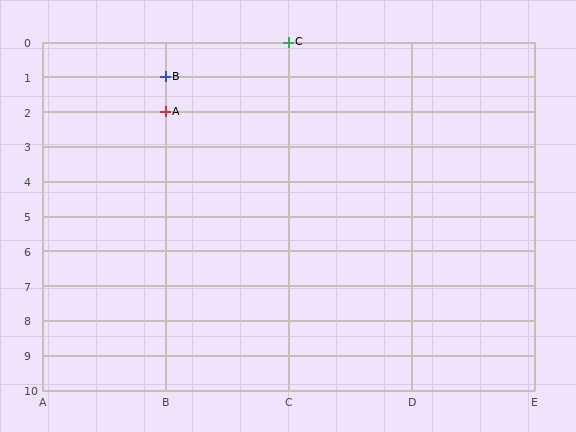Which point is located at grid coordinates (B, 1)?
Point B is at (B, 1).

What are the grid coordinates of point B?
Point B is at grid coordinates (B, 1).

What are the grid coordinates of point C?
Point C is at grid coordinates (C, 0).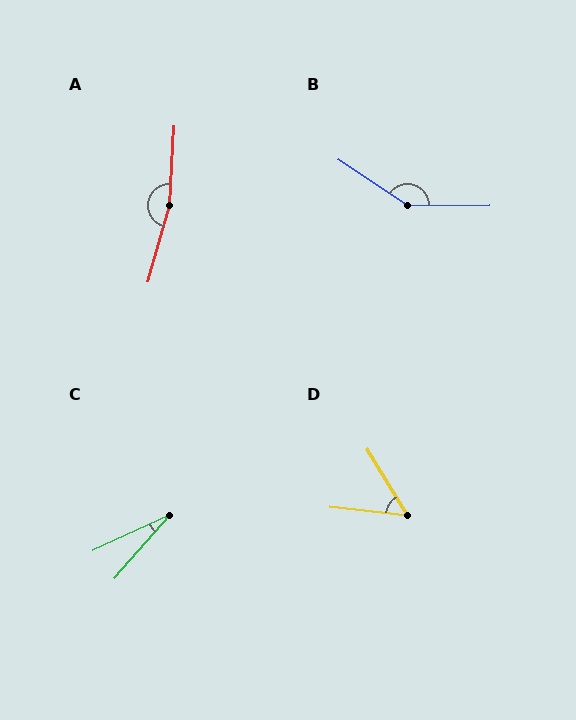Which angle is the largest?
A, at approximately 167 degrees.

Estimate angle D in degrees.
Approximately 52 degrees.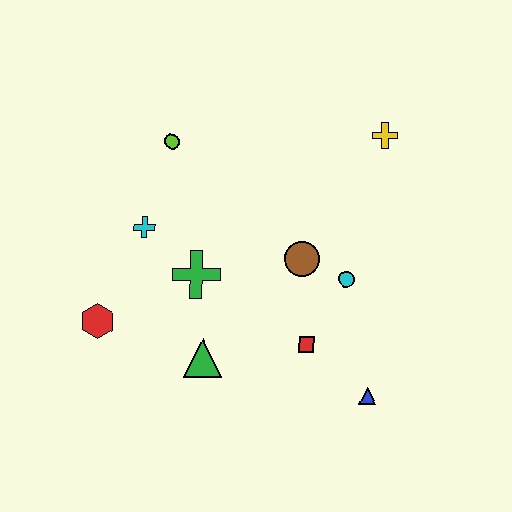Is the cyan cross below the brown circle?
No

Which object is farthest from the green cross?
The yellow cross is farthest from the green cross.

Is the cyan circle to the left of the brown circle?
No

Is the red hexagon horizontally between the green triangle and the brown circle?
No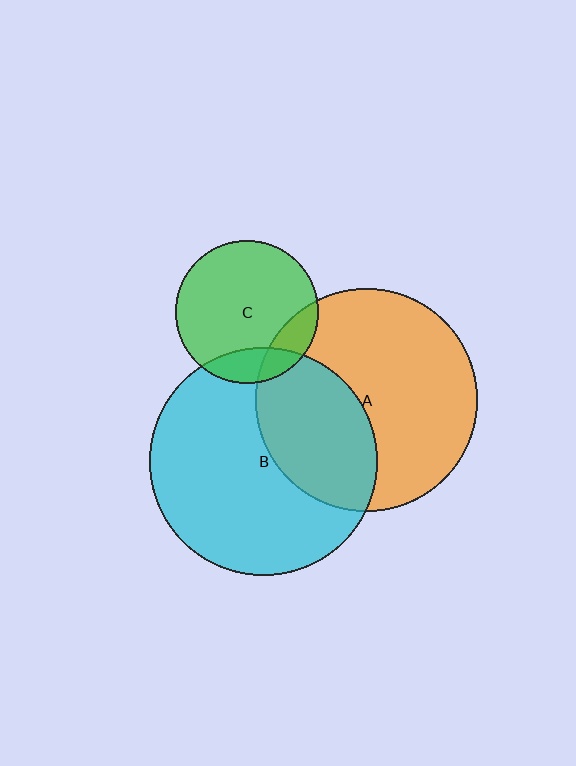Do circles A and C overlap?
Yes.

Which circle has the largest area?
Circle B (cyan).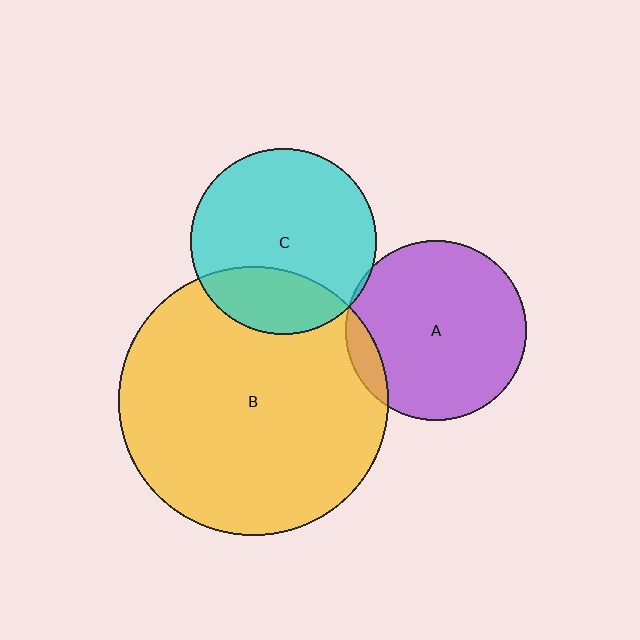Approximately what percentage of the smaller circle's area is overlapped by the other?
Approximately 5%.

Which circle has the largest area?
Circle B (yellow).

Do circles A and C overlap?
Yes.